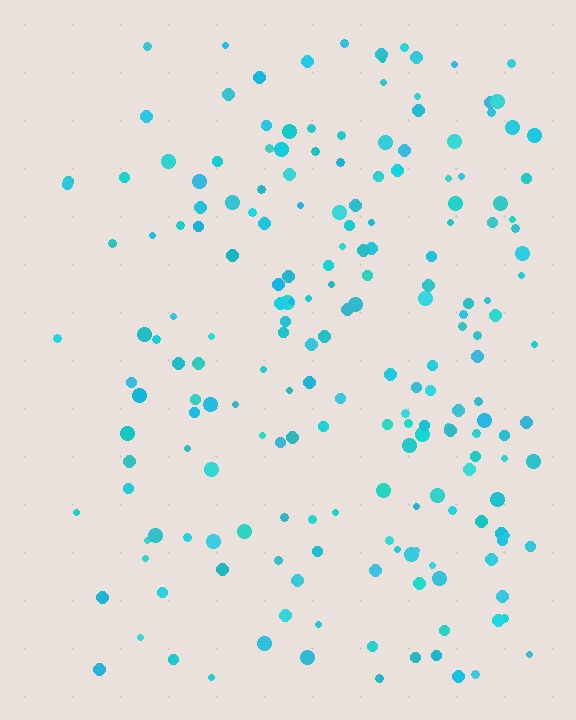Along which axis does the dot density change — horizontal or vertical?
Horizontal.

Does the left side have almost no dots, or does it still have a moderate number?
Still a moderate number, just noticeably fewer than the right.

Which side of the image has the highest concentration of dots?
The right.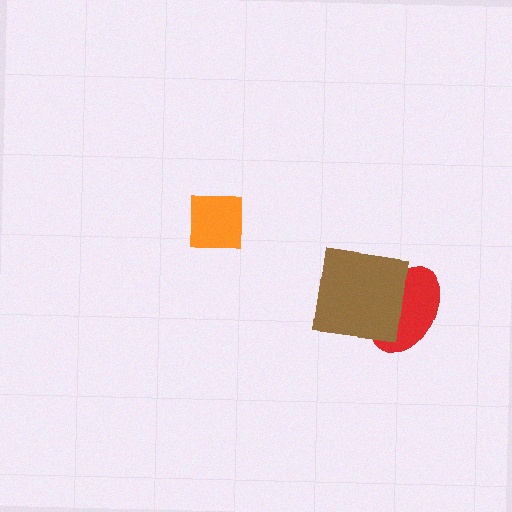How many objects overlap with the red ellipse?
1 object overlaps with the red ellipse.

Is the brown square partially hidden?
No, no other shape covers it.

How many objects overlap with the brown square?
1 object overlaps with the brown square.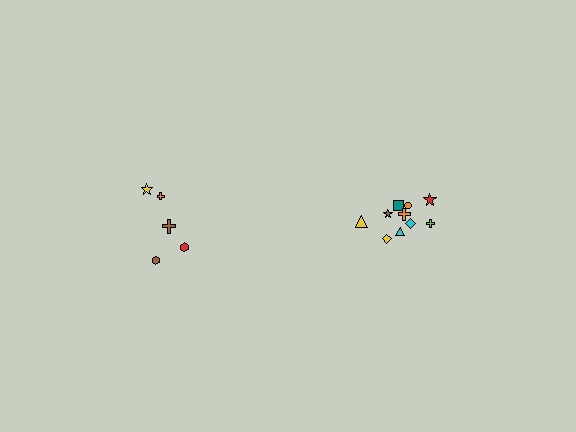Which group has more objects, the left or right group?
The right group.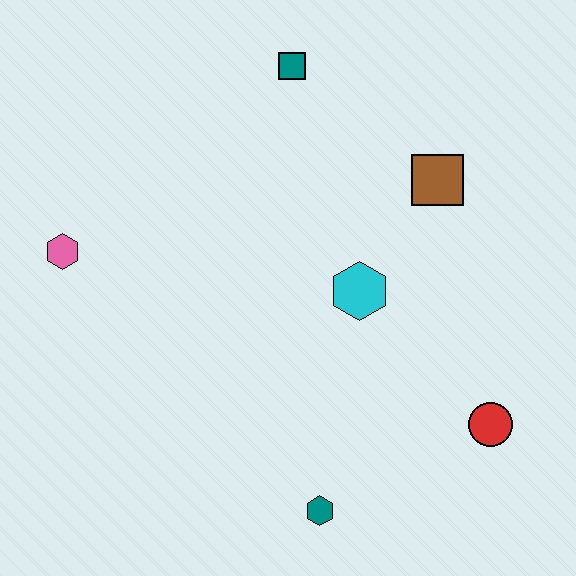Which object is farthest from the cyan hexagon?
The pink hexagon is farthest from the cyan hexagon.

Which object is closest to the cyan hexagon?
The brown square is closest to the cyan hexagon.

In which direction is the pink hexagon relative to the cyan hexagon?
The pink hexagon is to the left of the cyan hexagon.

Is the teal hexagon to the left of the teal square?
No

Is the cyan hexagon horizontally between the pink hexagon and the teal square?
No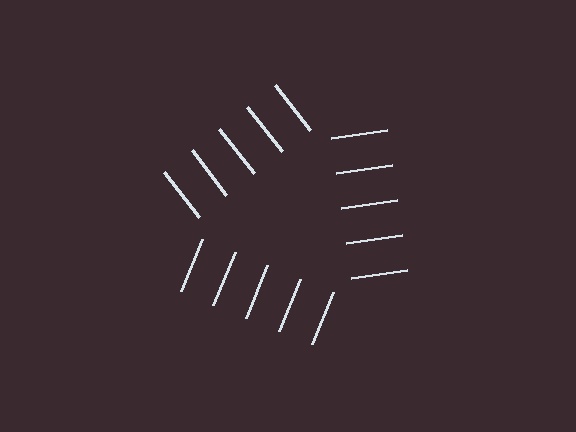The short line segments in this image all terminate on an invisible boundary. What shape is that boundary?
An illusory triangle — the line segments terminate on its edges but no continuous stroke is drawn.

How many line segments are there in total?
15 — 5 along each of the 3 edges.